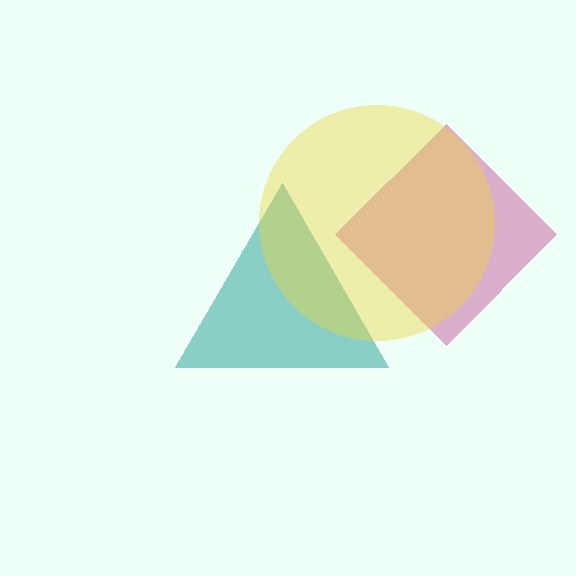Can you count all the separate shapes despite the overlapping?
Yes, there are 3 separate shapes.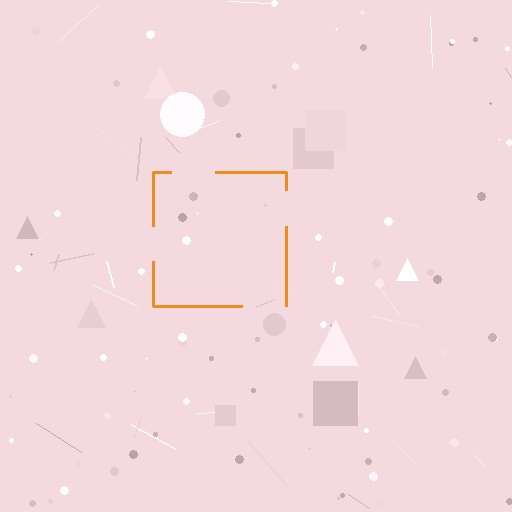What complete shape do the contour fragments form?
The contour fragments form a square.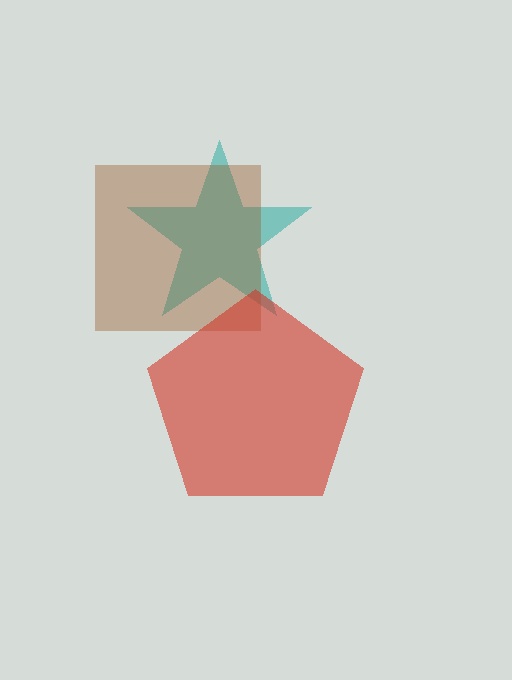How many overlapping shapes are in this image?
There are 3 overlapping shapes in the image.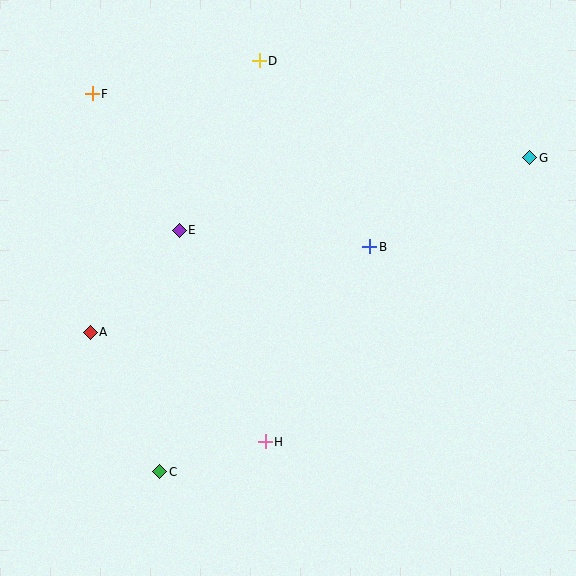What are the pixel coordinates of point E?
Point E is at (179, 230).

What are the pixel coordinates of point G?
Point G is at (530, 158).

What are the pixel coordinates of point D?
Point D is at (259, 61).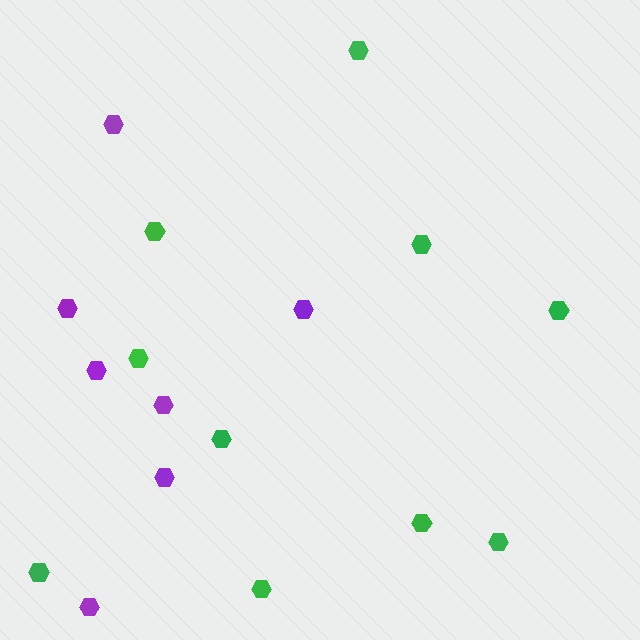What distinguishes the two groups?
There are 2 groups: one group of purple hexagons (7) and one group of green hexagons (10).